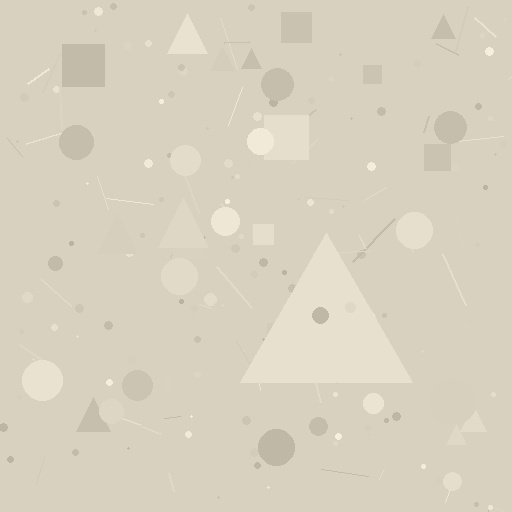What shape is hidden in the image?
A triangle is hidden in the image.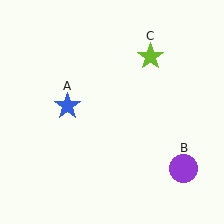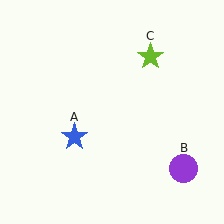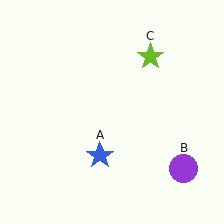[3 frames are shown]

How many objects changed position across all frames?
1 object changed position: blue star (object A).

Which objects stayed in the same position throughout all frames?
Purple circle (object B) and lime star (object C) remained stationary.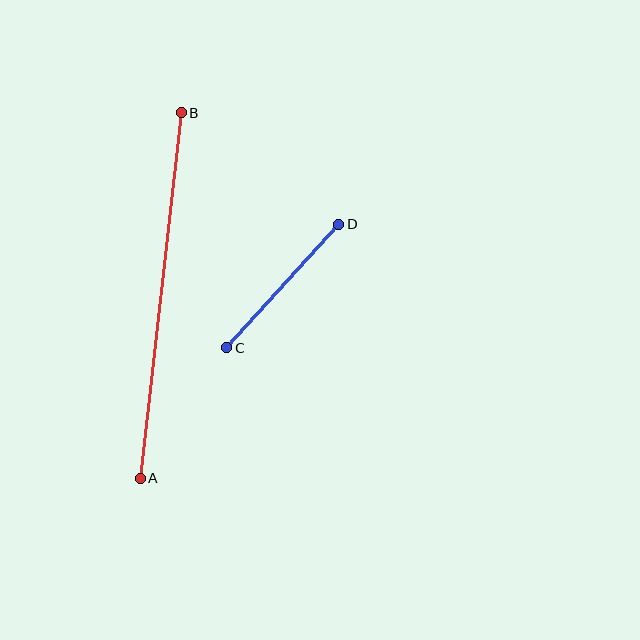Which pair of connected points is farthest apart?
Points A and B are farthest apart.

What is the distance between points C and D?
The distance is approximately 167 pixels.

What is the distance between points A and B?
The distance is approximately 368 pixels.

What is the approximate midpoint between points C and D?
The midpoint is at approximately (283, 286) pixels.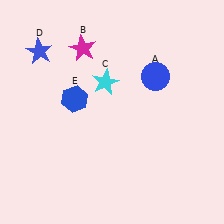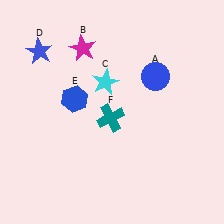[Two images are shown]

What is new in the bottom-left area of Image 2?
A teal cross (F) was added in the bottom-left area of Image 2.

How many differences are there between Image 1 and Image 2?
There is 1 difference between the two images.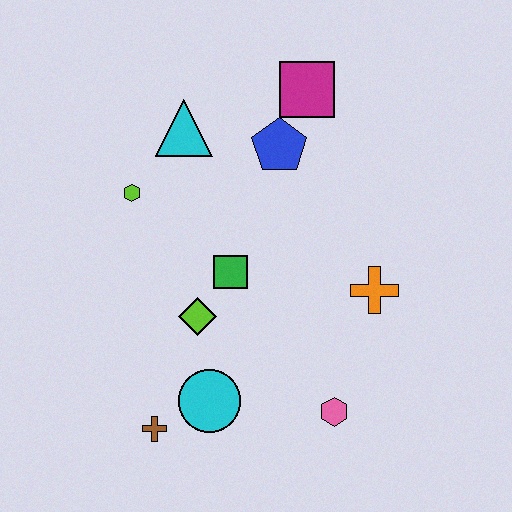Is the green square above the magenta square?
No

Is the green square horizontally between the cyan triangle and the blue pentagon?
Yes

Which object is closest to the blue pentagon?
The magenta square is closest to the blue pentagon.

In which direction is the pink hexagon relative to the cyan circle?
The pink hexagon is to the right of the cyan circle.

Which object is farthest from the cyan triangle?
The pink hexagon is farthest from the cyan triangle.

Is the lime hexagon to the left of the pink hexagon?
Yes